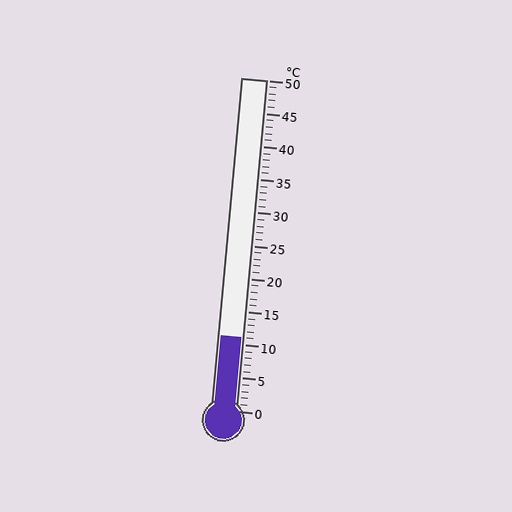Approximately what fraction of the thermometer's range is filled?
The thermometer is filled to approximately 20% of its range.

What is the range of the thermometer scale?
The thermometer scale ranges from 0°C to 50°C.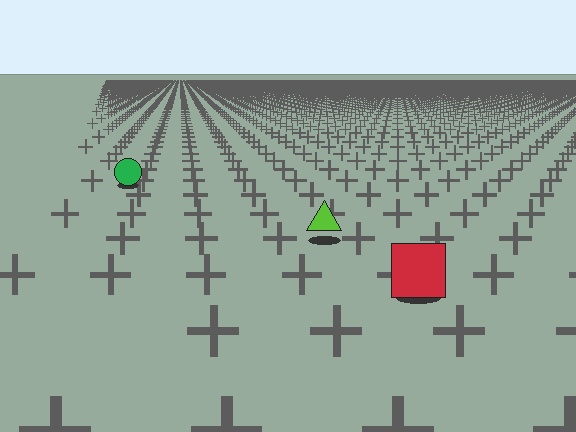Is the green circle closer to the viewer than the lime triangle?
No. The lime triangle is closer — you can tell from the texture gradient: the ground texture is coarser near it.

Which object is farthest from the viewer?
The green circle is farthest from the viewer. It appears smaller and the ground texture around it is denser.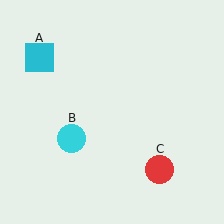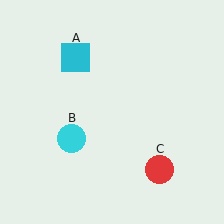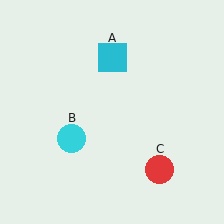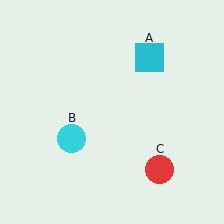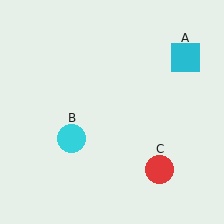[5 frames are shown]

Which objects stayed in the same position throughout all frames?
Cyan circle (object B) and red circle (object C) remained stationary.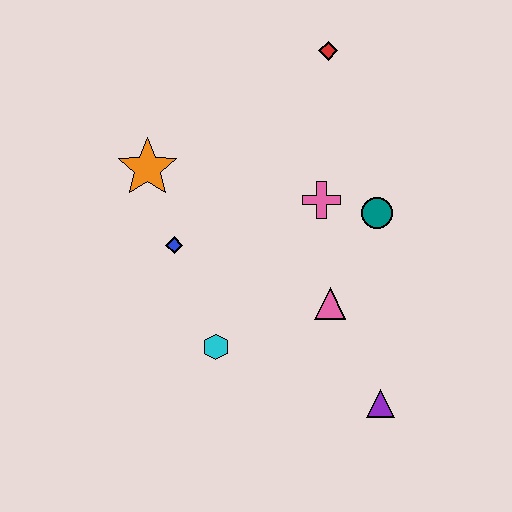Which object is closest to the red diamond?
The pink cross is closest to the red diamond.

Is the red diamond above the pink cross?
Yes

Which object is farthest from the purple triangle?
The red diamond is farthest from the purple triangle.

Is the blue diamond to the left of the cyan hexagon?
Yes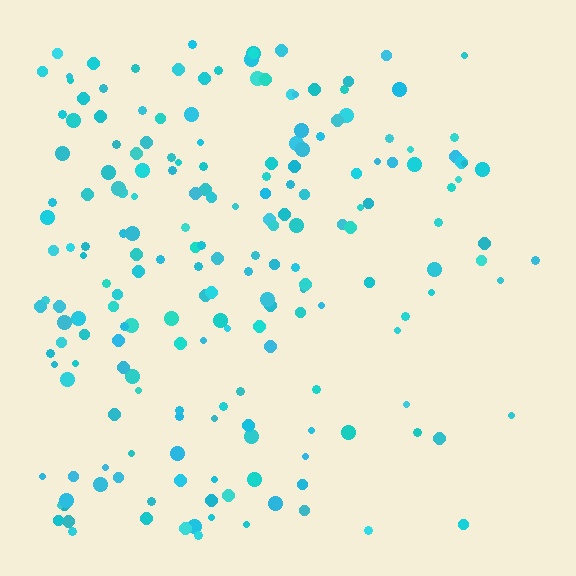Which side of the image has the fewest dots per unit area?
The right.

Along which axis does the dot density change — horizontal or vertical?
Horizontal.